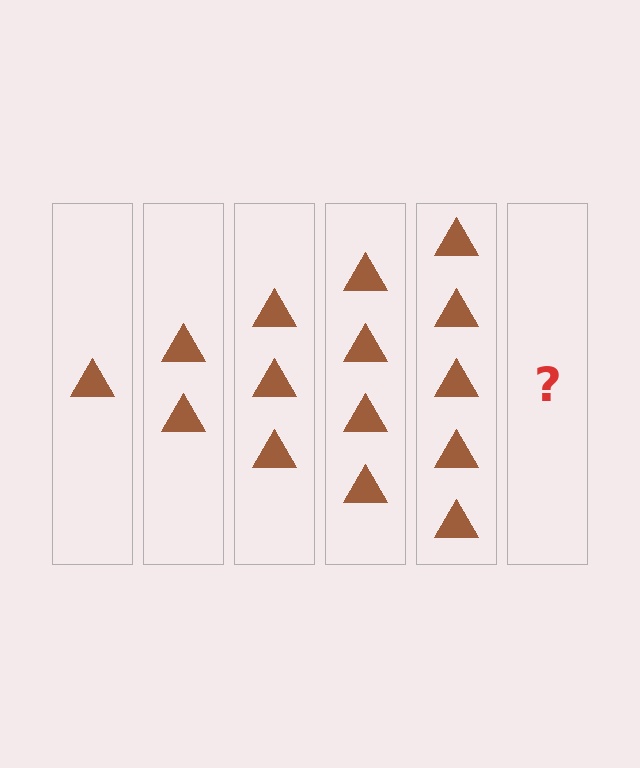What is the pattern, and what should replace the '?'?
The pattern is that each step adds one more triangle. The '?' should be 6 triangles.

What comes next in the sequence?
The next element should be 6 triangles.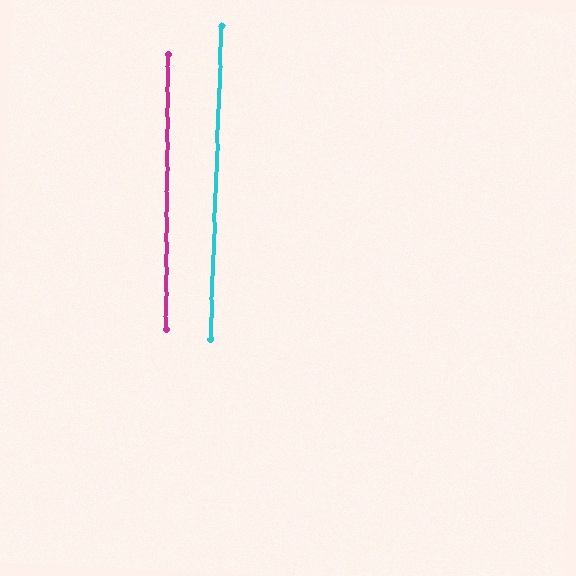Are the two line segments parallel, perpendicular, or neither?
Parallel — their directions differ by only 1.6°.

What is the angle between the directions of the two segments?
Approximately 2 degrees.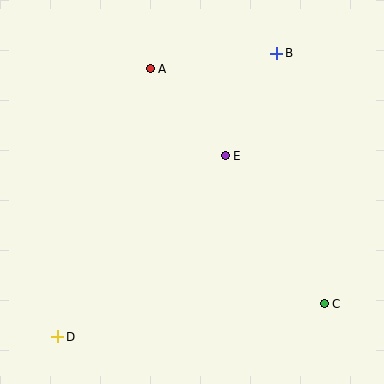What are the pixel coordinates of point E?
Point E is at (225, 156).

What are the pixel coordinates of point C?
Point C is at (324, 304).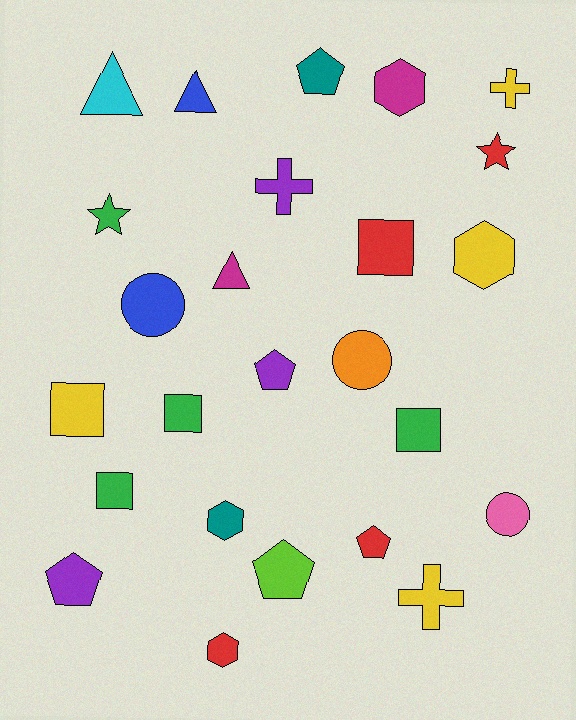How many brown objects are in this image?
There are no brown objects.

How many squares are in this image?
There are 5 squares.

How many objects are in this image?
There are 25 objects.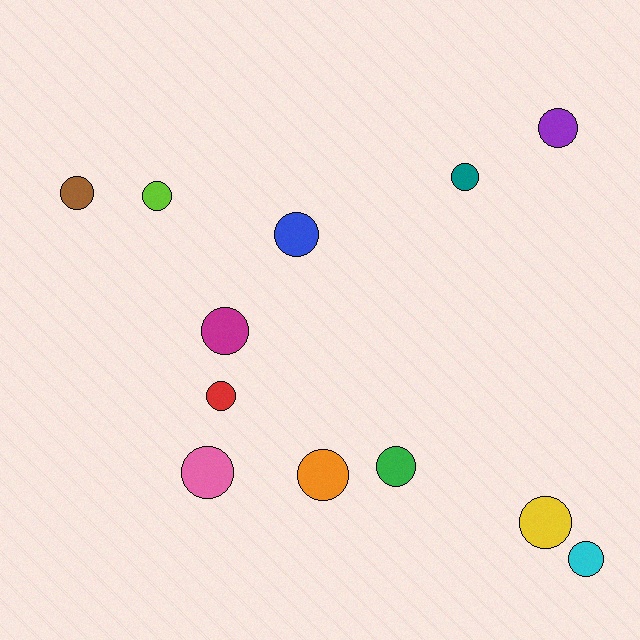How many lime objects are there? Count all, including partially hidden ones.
There is 1 lime object.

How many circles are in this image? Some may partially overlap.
There are 12 circles.